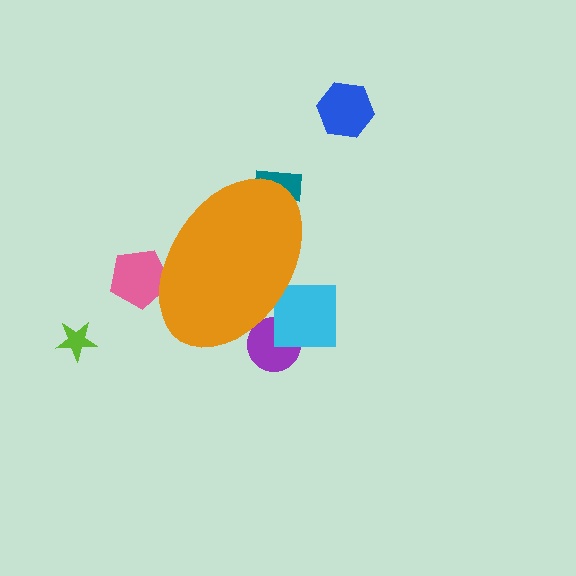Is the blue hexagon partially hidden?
No, the blue hexagon is fully visible.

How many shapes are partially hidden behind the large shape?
4 shapes are partially hidden.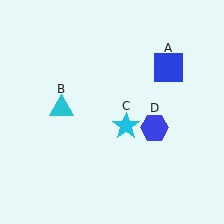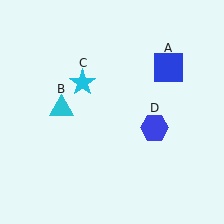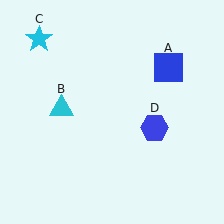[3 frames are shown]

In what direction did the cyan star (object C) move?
The cyan star (object C) moved up and to the left.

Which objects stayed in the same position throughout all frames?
Blue square (object A) and cyan triangle (object B) and blue hexagon (object D) remained stationary.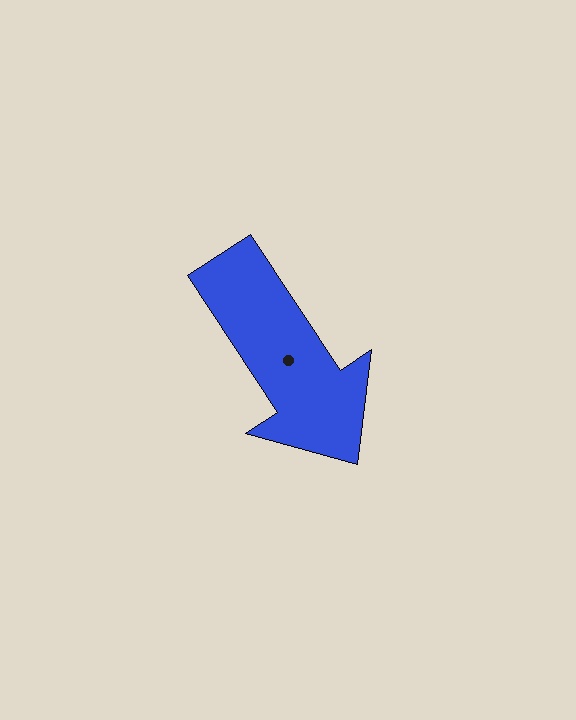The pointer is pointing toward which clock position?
Roughly 5 o'clock.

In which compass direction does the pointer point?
Southeast.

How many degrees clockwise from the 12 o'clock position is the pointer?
Approximately 147 degrees.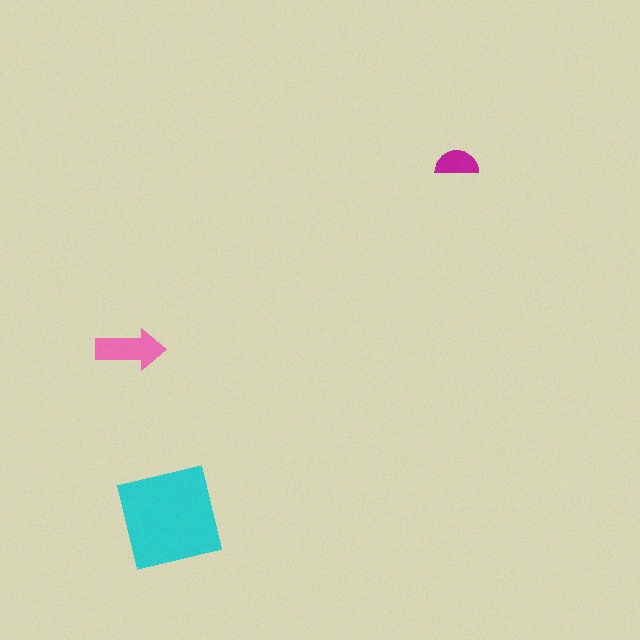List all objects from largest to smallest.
The cyan square, the pink arrow, the magenta semicircle.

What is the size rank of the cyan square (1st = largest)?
1st.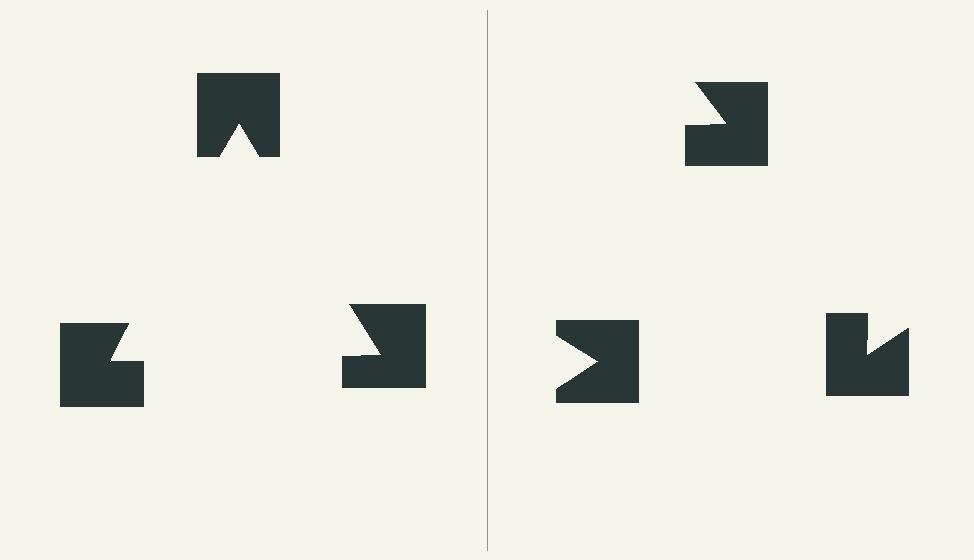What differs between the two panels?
The notched squares are positioned identically on both sides; only the wedge orientations differ. On the left they align to a triangle; on the right they are misaligned.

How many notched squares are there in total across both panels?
6 — 3 on each side.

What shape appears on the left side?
An illusory triangle.